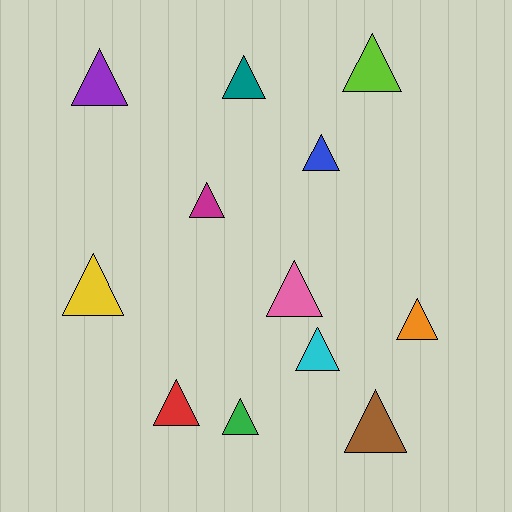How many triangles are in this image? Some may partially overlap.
There are 12 triangles.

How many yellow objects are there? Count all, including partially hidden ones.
There is 1 yellow object.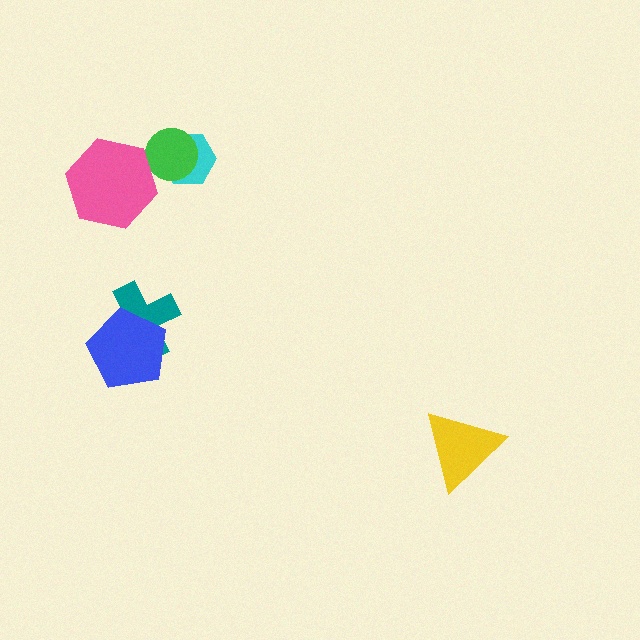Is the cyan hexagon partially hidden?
Yes, it is partially covered by another shape.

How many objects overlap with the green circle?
1 object overlaps with the green circle.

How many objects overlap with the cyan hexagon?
1 object overlaps with the cyan hexagon.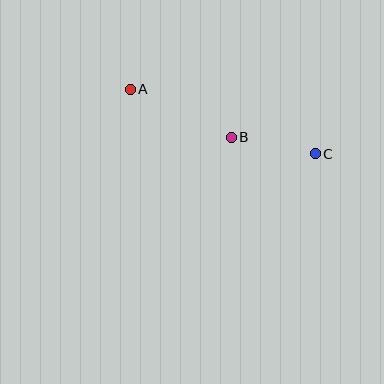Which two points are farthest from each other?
Points A and C are farthest from each other.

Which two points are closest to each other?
Points B and C are closest to each other.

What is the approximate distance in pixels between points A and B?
The distance between A and B is approximately 111 pixels.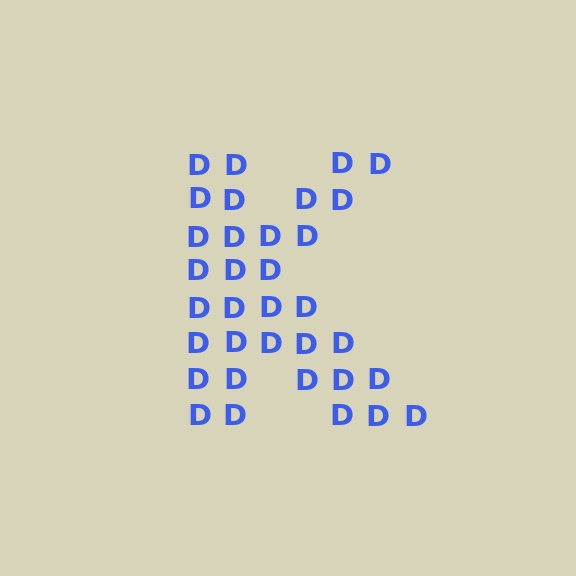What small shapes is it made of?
It is made of small letter D's.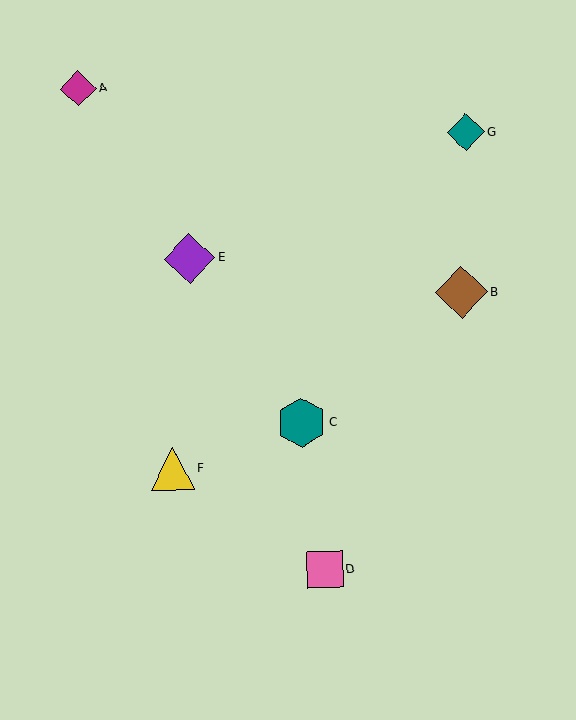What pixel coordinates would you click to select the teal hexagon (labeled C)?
Click at (301, 423) to select the teal hexagon C.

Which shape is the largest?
The brown diamond (labeled B) is the largest.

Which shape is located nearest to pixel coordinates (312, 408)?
The teal hexagon (labeled C) at (301, 423) is nearest to that location.